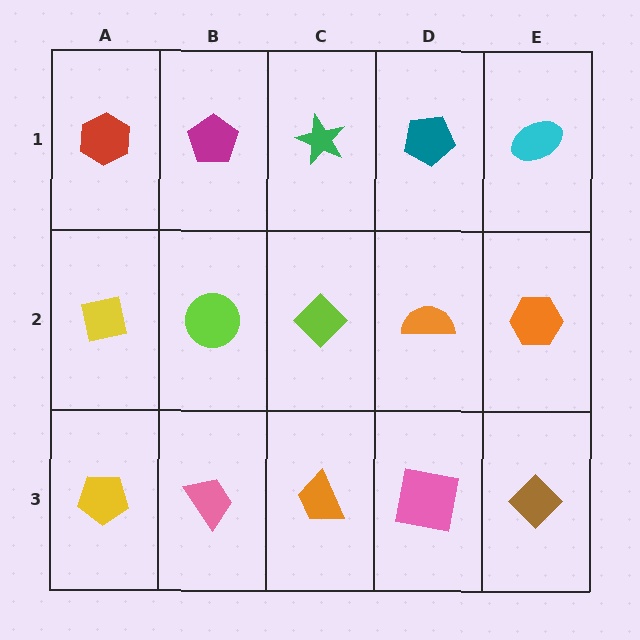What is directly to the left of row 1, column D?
A green star.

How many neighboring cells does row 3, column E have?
2.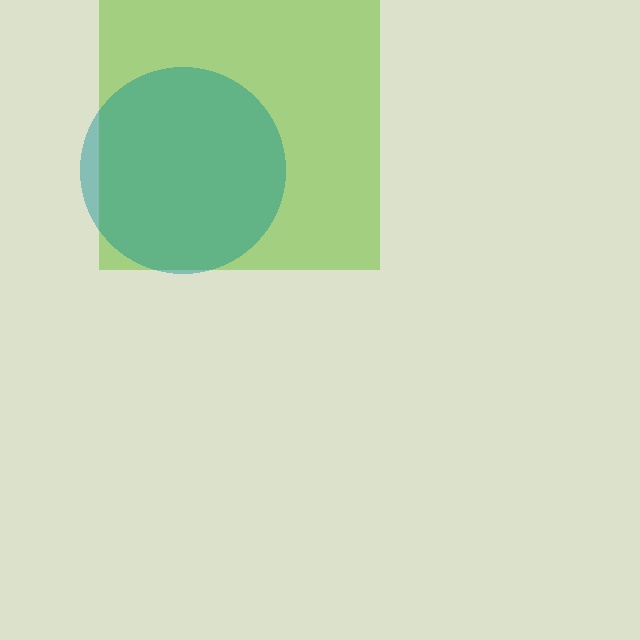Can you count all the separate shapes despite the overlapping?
Yes, there are 2 separate shapes.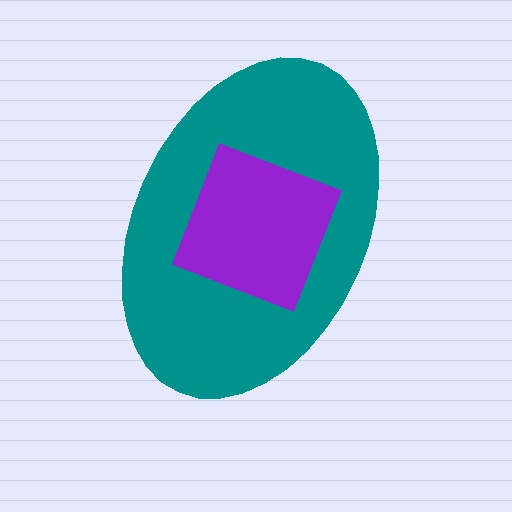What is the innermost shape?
The purple square.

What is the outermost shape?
The teal ellipse.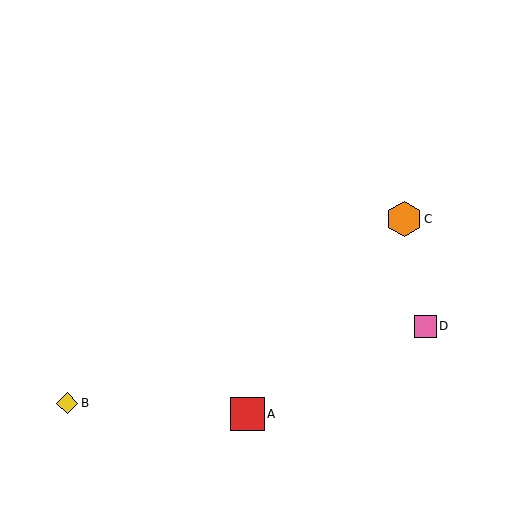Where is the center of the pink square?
The center of the pink square is at (425, 326).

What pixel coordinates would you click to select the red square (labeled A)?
Click at (247, 414) to select the red square A.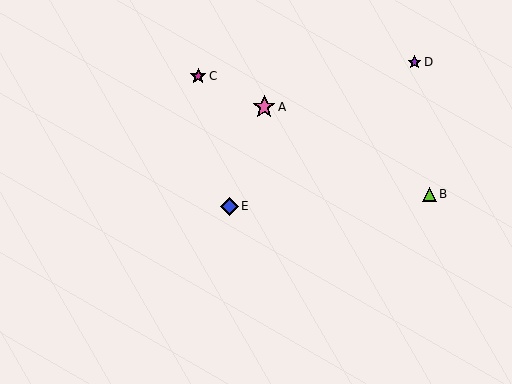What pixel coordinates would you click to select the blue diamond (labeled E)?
Click at (229, 206) to select the blue diamond E.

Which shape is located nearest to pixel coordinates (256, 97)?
The pink star (labeled A) at (264, 107) is nearest to that location.